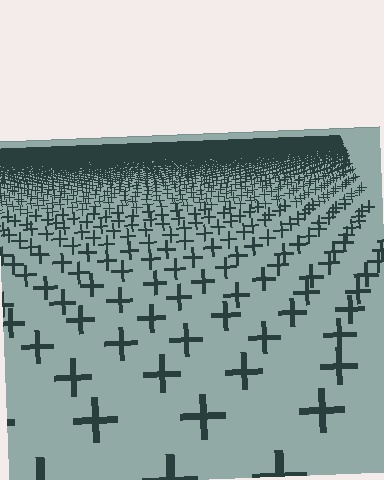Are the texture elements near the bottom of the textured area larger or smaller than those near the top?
Larger. Near the bottom, elements are closer to the viewer and appear at a bigger on-screen size.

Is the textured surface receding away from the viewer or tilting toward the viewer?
The surface is receding away from the viewer. Texture elements get smaller and denser toward the top.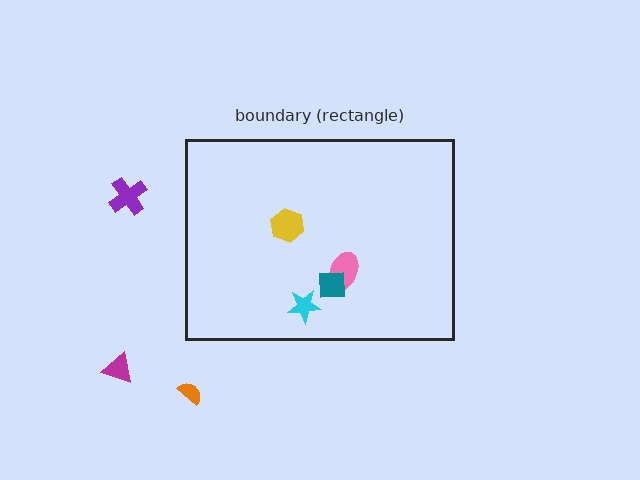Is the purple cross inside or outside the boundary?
Outside.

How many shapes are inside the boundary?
4 inside, 3 outside.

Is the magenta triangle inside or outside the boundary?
Outside.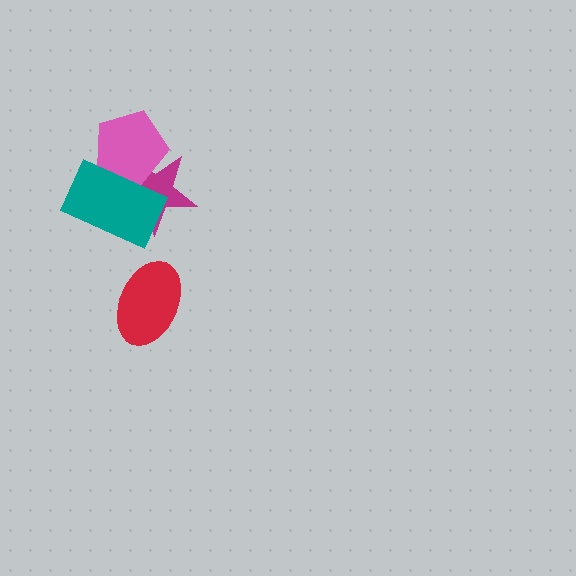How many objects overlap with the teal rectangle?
2 objects overlap with the teal rectangle.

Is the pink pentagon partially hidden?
Yes, it is partially covered by another shape.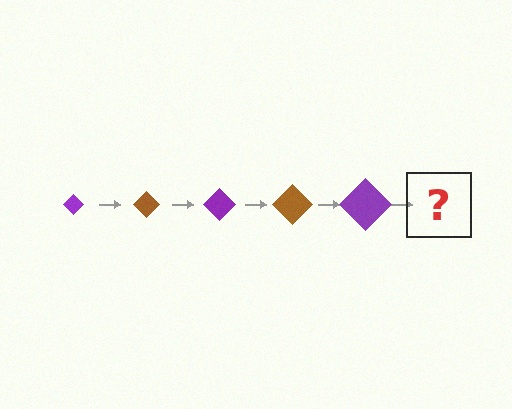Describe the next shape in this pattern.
It should be a brown diamond, larger than the previous one.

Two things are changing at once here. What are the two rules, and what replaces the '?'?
The two rules are that the diamond grows larger each step and the color cycles through purple and brown. The '?' should be a brown diamond, larger than the previous one.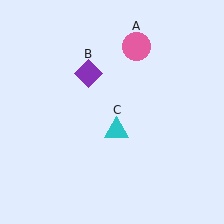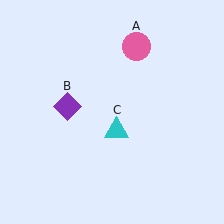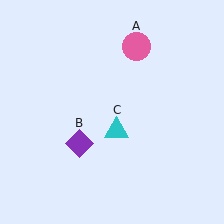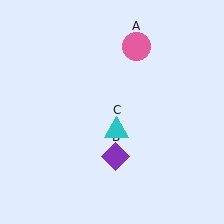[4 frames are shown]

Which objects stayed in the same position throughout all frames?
Pink circle (object A) and cyan triangle (object C) remained stationary.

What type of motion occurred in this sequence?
The purple diamond (object B) rotated counterclockwise around the center of the scene.